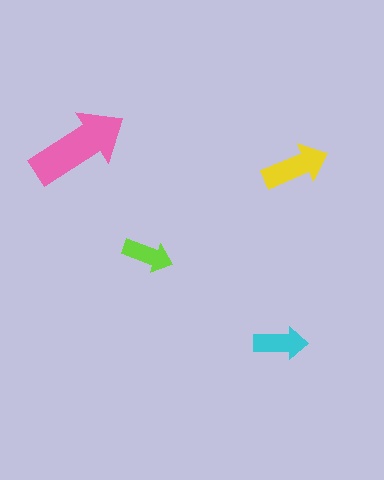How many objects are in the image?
There are 4 objects in the image.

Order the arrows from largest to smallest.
the pink one, the yellow one, the cyan one, the lime one.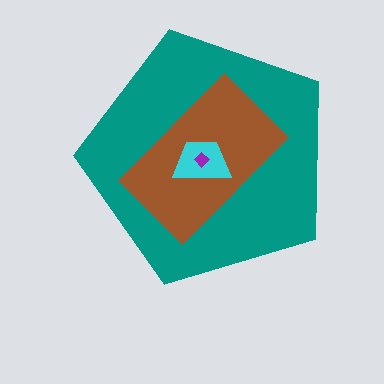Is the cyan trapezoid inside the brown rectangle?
Yes.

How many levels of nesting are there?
4.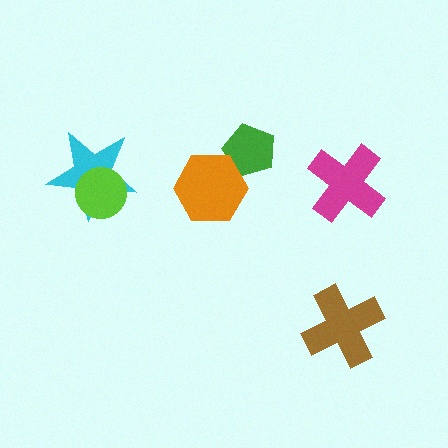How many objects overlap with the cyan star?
1 object overlaps with the cyan star.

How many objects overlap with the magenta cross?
0 objects overlap with the magenta cross.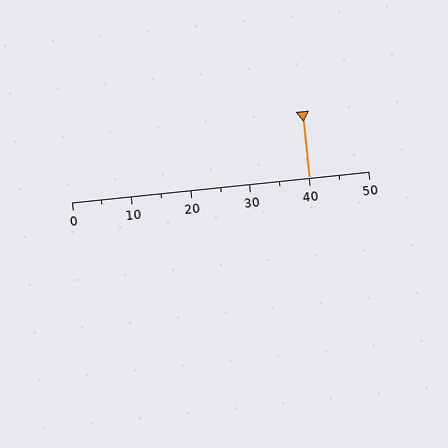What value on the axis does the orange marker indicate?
The marker indicates approximately 40.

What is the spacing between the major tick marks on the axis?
The major ticks are spaced 10 apart.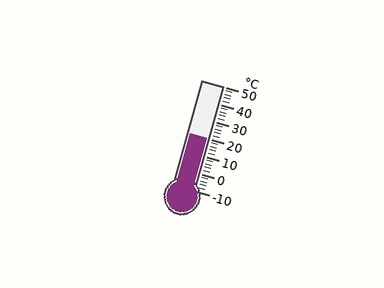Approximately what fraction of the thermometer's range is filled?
The thermometer is filled to approximately 50% of its range.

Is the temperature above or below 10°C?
The temperature is above 10°C.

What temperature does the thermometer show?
The thermometer shows approximately 20°C.